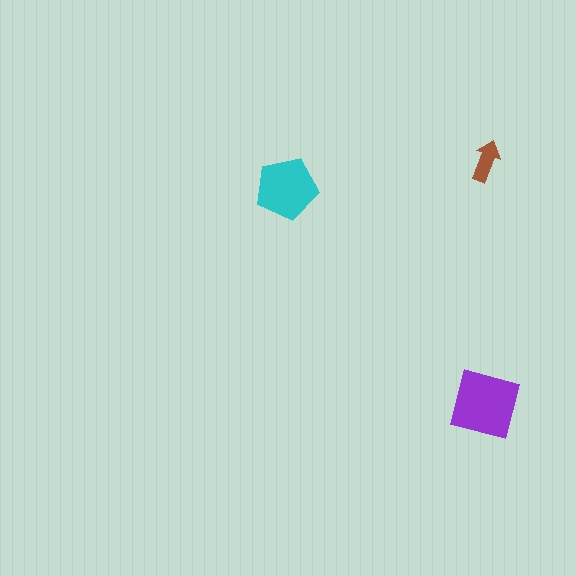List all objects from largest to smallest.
The purple diamond, the cyan pentagon, the brown arrow.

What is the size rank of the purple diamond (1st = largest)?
1st.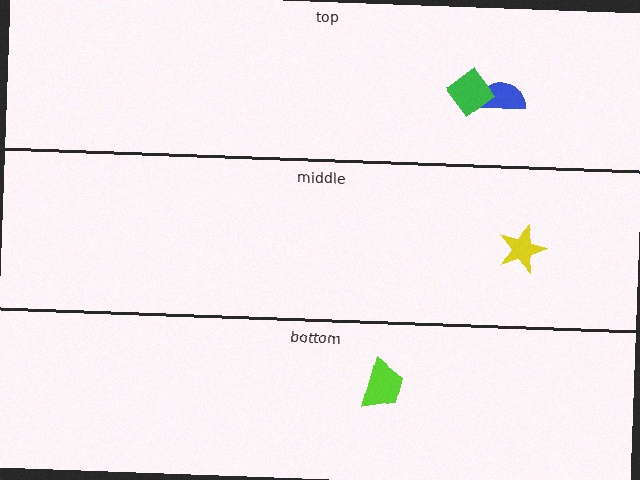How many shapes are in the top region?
2.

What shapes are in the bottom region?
The lime trapezoid.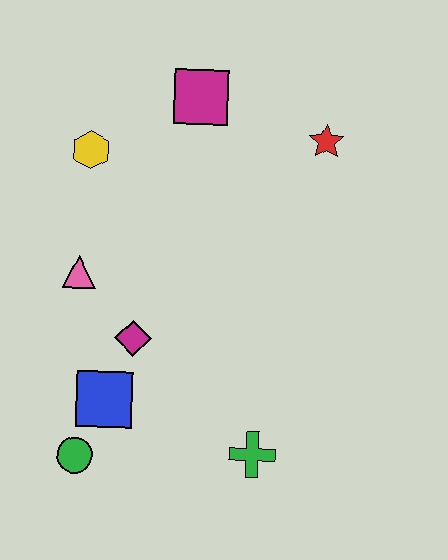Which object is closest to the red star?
The magenta square is closest to the red star.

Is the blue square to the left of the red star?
Yes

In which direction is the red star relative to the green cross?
The red star is above the green cross.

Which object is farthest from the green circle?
The red star is farthest from the green circle.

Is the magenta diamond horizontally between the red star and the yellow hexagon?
Yes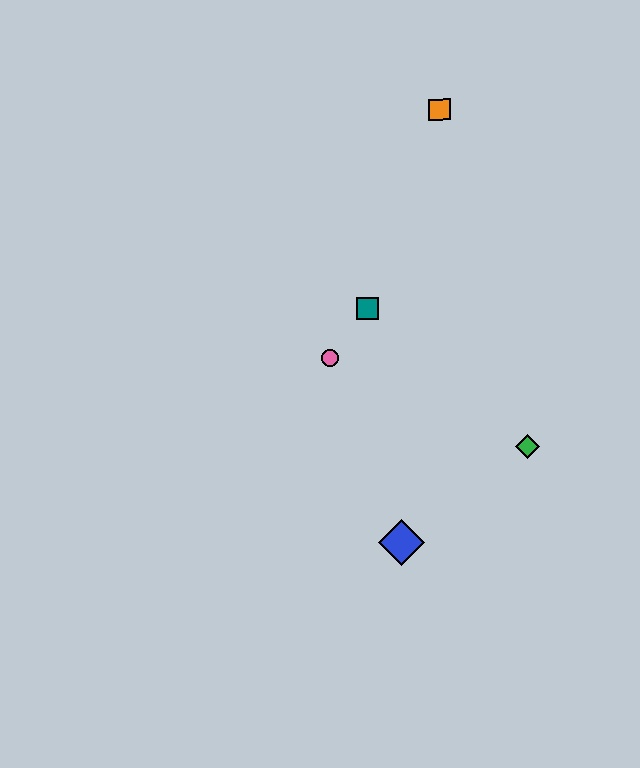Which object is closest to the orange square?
The teal square is closest to the orange square.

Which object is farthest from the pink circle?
The orange square is farthest from the pink circle.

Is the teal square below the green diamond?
No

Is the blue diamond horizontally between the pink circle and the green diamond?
Yes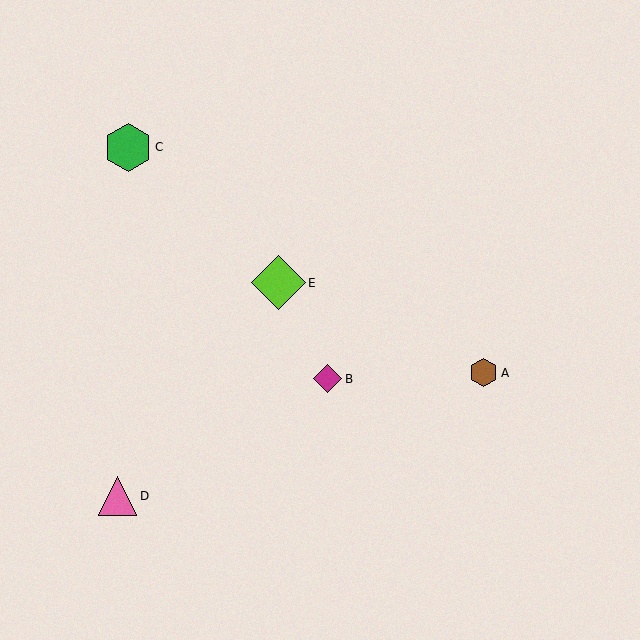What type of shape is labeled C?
Shape C is a green hexagon.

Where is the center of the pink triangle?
The center of the pink triangle is at (118, 496).